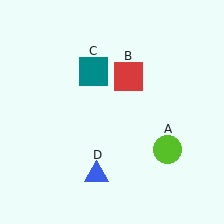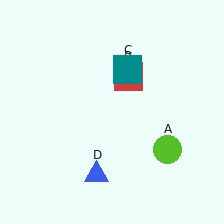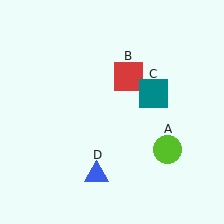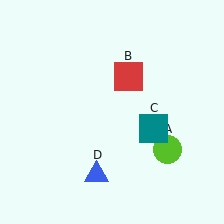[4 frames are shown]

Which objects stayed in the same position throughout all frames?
Lime circle (object A) and red square (object B) and blue triangle (object D) remained stationary.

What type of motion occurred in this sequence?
The teal square (object C) rotated clockwise around the center of the scene.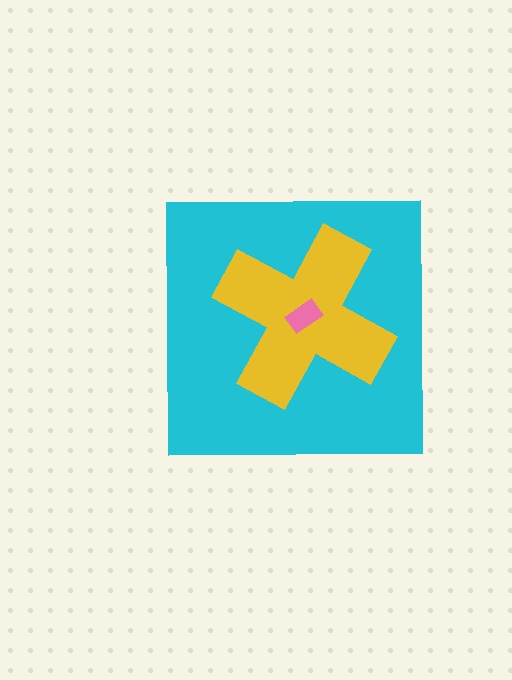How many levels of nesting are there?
3.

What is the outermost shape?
The cyan square.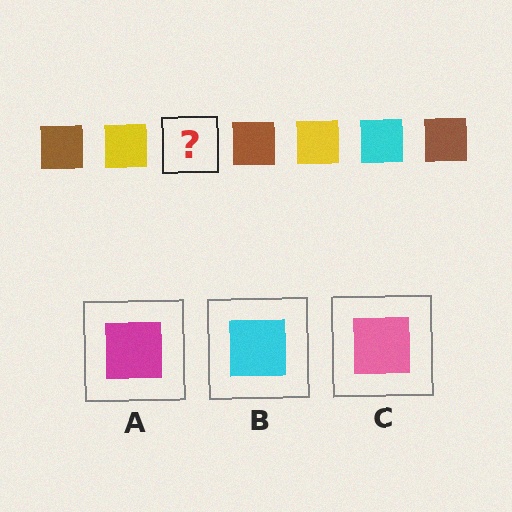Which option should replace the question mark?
Option B.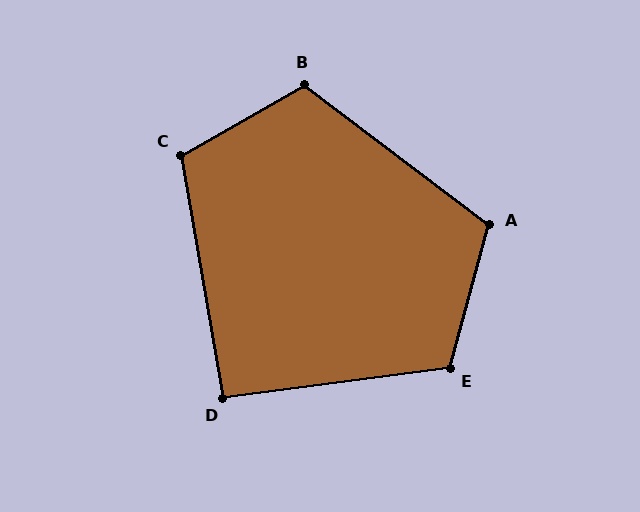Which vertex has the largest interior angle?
B, at approximately 113 degrees.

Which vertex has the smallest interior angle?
D, at approximately 92 degrees.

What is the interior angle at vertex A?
Approximately 112 degrees (obtuse).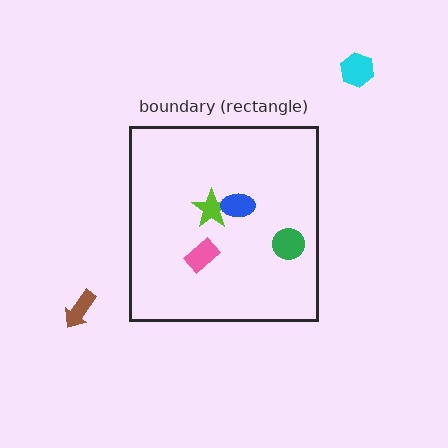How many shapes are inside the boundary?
4 inside, 2 outside.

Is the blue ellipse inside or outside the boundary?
Inside.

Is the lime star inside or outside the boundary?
Inside.